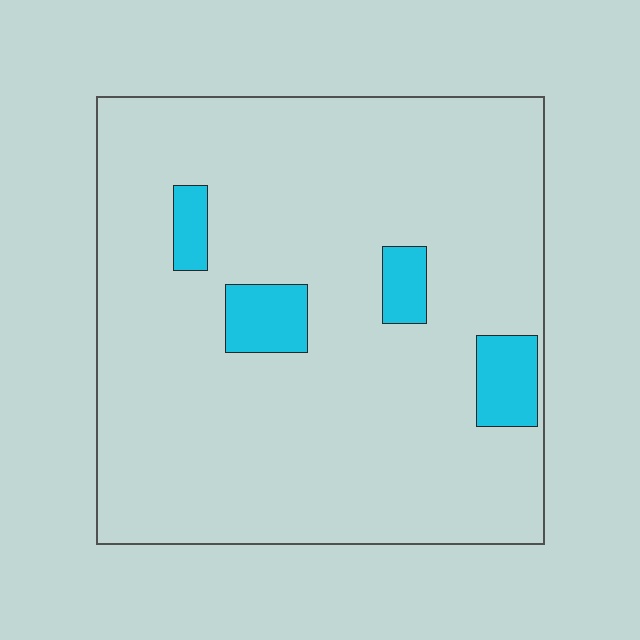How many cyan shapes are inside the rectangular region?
4.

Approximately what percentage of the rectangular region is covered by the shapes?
Approximately 10%.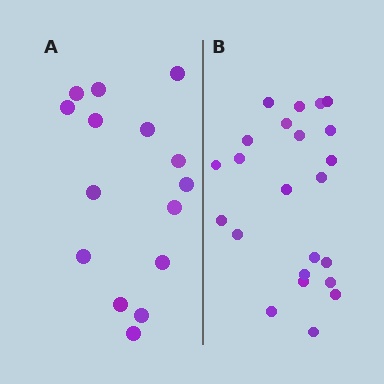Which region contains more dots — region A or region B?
Region B (the right region) has more dots.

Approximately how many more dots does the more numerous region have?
Region B has roughly 8 or so more dots than region A.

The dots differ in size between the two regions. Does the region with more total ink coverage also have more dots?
No. Region A has more total ink coverage because its dots are larger, but region B actually contains more individual dots. Total area can be misleading — the number of items is what matters here.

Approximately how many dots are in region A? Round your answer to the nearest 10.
About 20 dots. (The exact count is 15, which rounds to 20.)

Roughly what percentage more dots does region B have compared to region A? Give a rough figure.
About 55% more.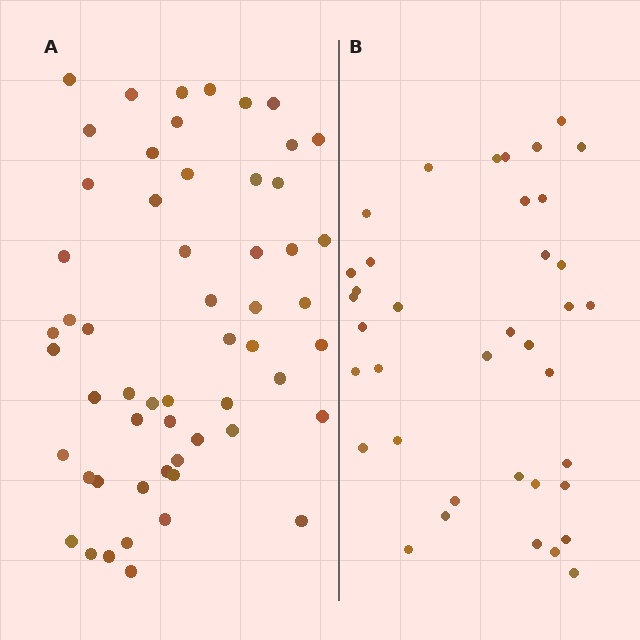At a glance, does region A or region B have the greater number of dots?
Region A (the left region) has more dots.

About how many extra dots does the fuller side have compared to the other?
Region A has approximately 20 more dots than region B.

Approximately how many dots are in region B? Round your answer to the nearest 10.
About 40 dots. (The exact count is 38, which rounds to 40.)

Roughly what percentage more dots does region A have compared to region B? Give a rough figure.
About 45% more.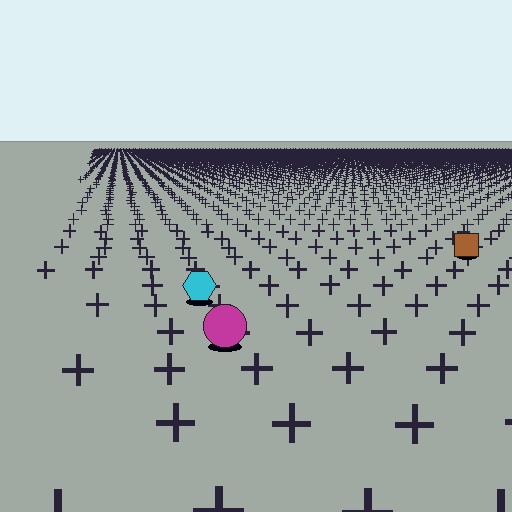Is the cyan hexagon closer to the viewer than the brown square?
Yes. The cyan hexagon is closer — you can tell from the texture gradient: the ground texture is coarser near it.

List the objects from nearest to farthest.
From nearest to farthest: the magenta circle, the cyan hexagon, the brown square.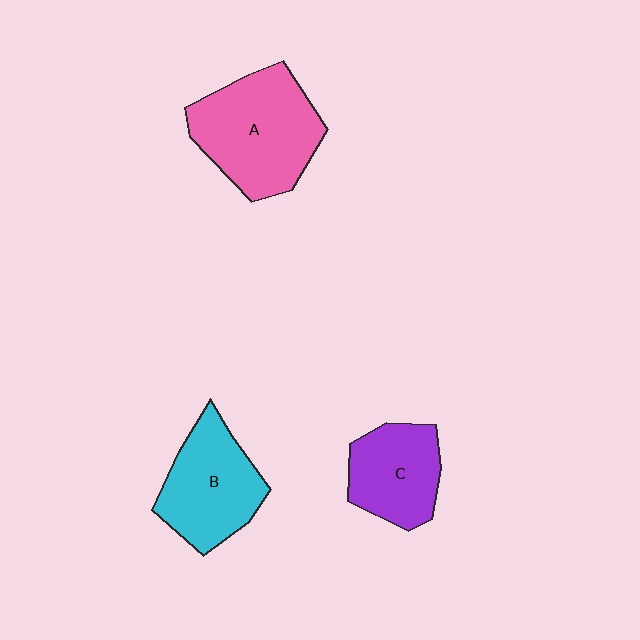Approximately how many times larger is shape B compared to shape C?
Approximately 1.2 times.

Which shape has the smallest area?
Shape C (purple).